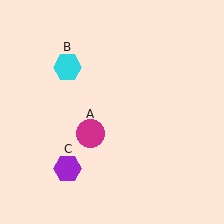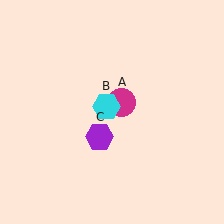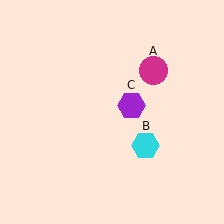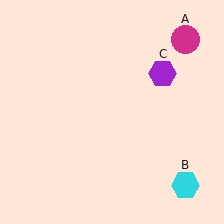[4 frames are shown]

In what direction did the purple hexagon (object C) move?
The purple hexagon (object C) moved up and to the right.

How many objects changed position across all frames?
3 objects changed position: magenta circle (object A), cyan hexagon (object B), purple hexagon (object C).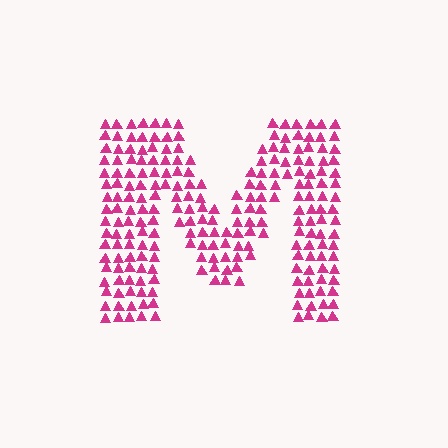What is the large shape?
The large shape is the letter M.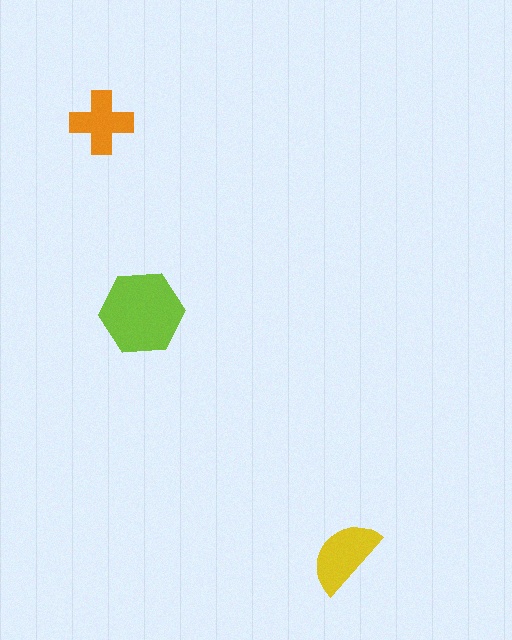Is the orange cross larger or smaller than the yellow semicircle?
Smaller.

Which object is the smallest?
The orange cross.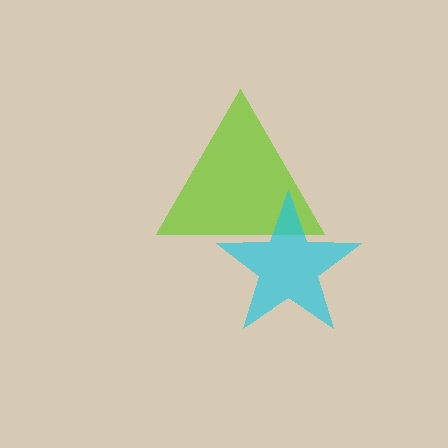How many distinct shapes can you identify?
There are 2 distinct shapes: a lime triangle, a cyan star.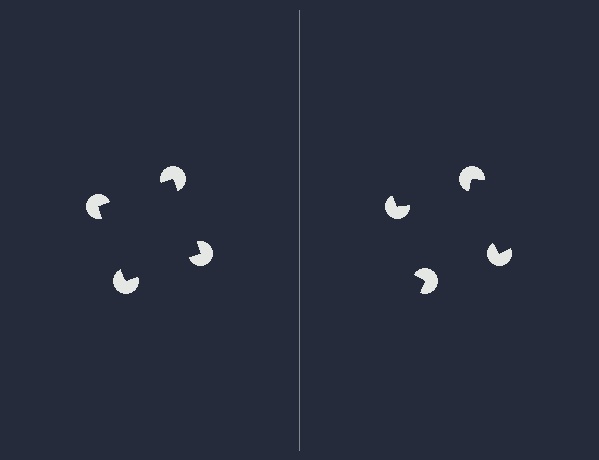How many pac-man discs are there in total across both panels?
8 — 4 on each side.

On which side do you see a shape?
An illusory square appears on the left side. On the right side the wedge cuts are rotated, so no coherent shape forms.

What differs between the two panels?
The pac-man discs are positioned identically on both sides; only the wedge orientations differ. On the left they align to a square; on the right they are misaligned.